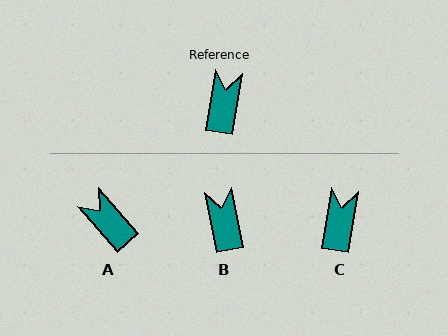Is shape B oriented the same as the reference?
No, it is off by about 21 degrees.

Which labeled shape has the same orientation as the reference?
C.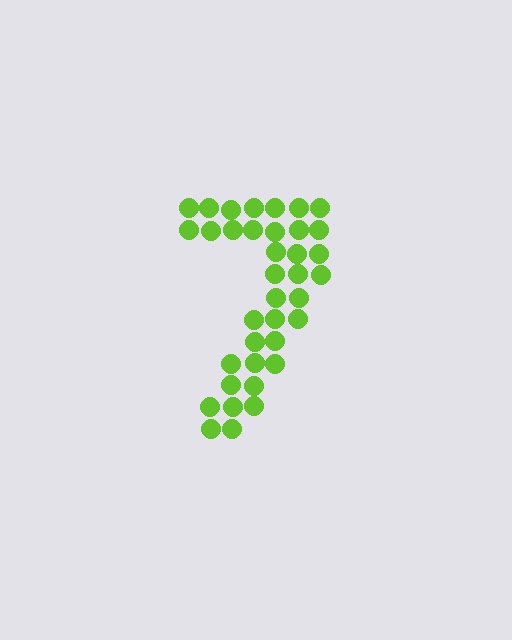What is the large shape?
The large shape is the digit 7.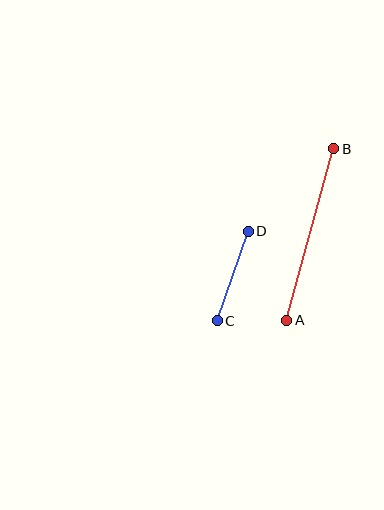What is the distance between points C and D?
The distance is approximately 94 pixels.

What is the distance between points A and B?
The distance is approximately 178 pixels.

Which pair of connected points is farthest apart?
Points A and B are farthest apart.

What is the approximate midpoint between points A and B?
The midpoint is at approximately (310, 235) pixels.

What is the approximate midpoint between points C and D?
The midpoint is at approximately (233, 276) pixels.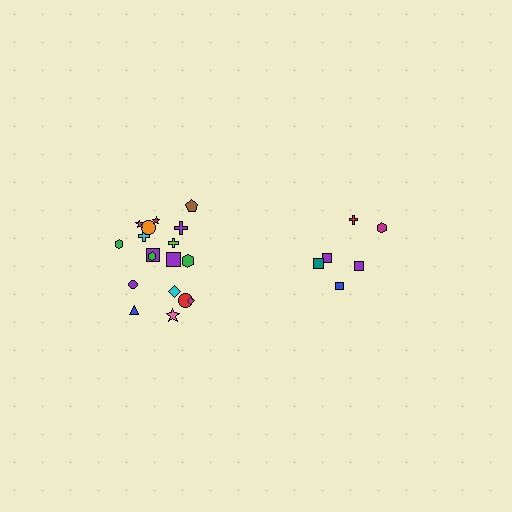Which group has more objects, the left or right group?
The left group.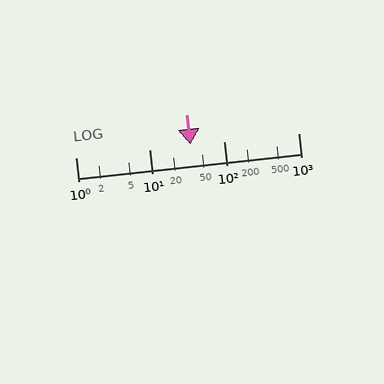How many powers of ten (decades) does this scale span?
The scale spans 3 decades, from 1 to 1000.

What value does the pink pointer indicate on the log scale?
The pointer indicates approximately 35.